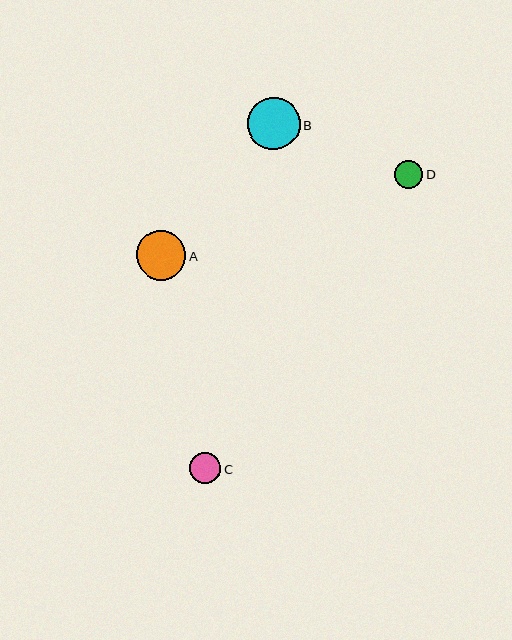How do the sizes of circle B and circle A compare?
Circle B and circle A are approximately the same size.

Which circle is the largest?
Circle B is the largest with a size of approximately 52 pixels.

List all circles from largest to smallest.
From largest to smallest: B, A, C, D.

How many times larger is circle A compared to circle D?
Circle A is approximately 1.8 times the size of circle D.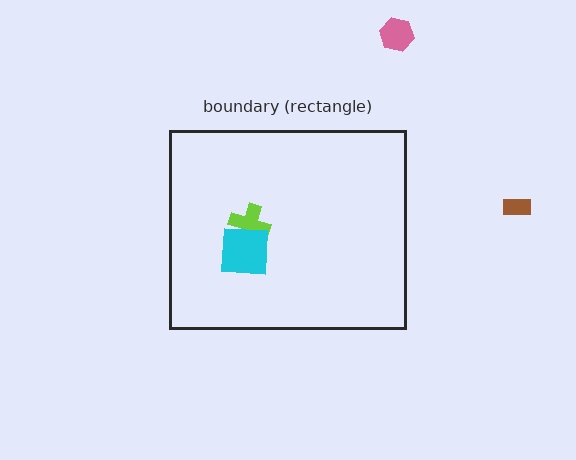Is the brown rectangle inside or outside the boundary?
Outside.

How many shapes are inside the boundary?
2 inside, 2 outside.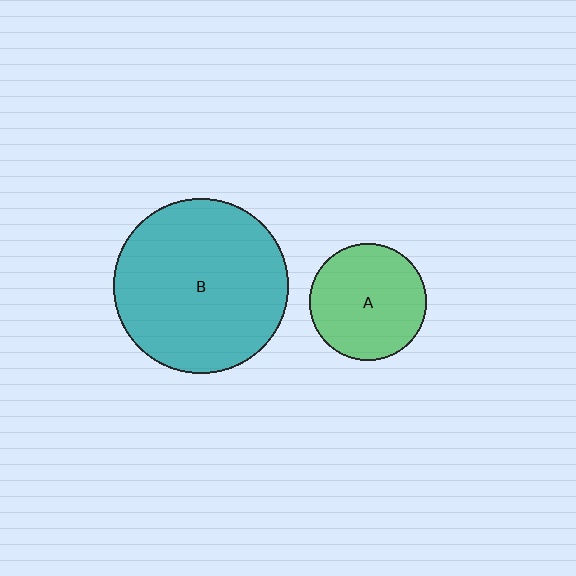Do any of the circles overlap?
No, none of the circles overlap.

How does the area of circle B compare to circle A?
Approximately 2.2 times.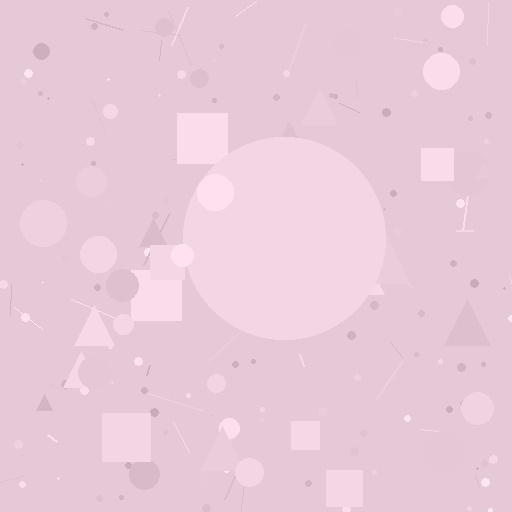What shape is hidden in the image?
A circle is hidden in the image.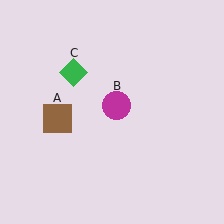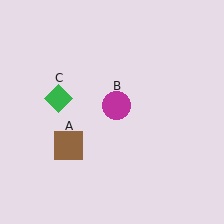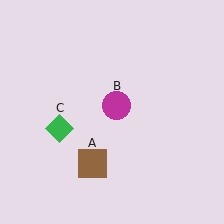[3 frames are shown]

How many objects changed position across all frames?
2 objects changed position: brown square (object A), green diamond (object C).